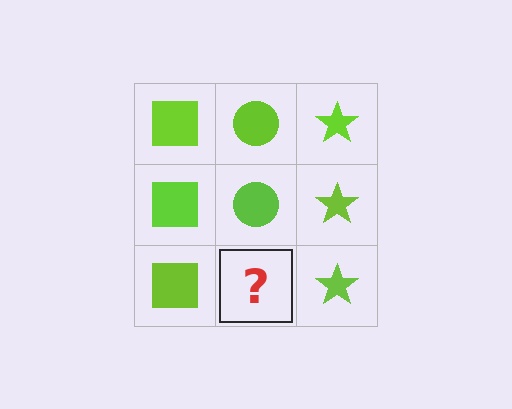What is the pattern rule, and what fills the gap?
The rule is that each column has a consistent shape. The gap should be filled with a lime circle.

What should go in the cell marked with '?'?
The missing cell should contain a lime circle.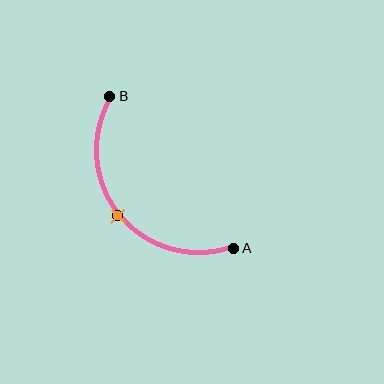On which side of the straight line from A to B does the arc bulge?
The arc bulges below and to the left of the straight line connecting A and B.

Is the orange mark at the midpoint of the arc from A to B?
Yes. The orange mark lies on the arc at equal arc-length from both A and B — it is the arc midpoint.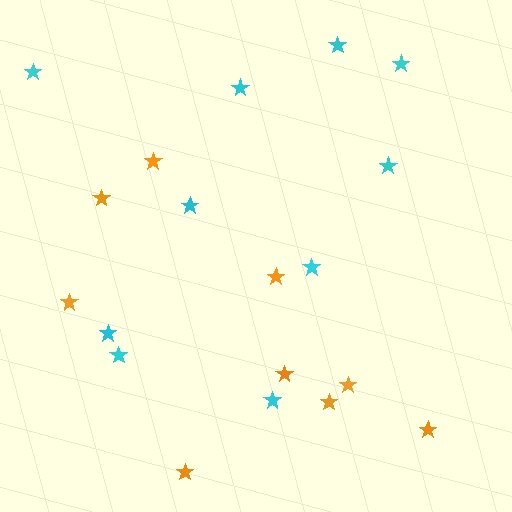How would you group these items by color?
There are 2 groups: one group of cyan stars (10) and one group of orange stars (9).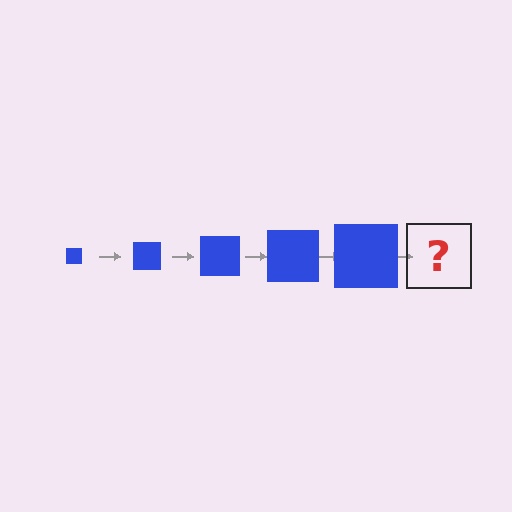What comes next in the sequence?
The next element should be a blue square, larger than the previous one.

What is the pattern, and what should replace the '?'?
The pattern is that the square gets progressively larger each step. The '?' should be a blue square, larger than the previous one.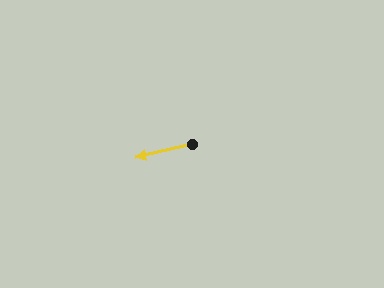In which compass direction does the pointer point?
West.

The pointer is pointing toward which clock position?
Roughly 9 o'clock.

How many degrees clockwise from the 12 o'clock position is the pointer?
Approximately 257 degrees.